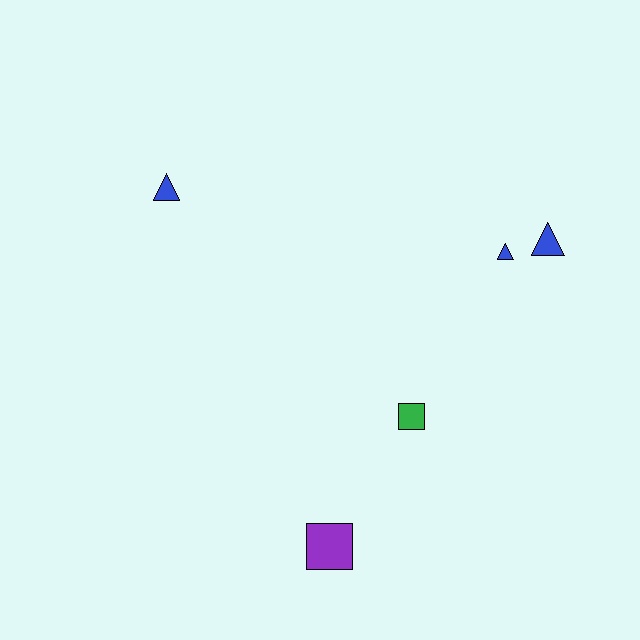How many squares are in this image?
There are 2 squares.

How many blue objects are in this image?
There are 3 blue objects.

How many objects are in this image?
There are 5 objects.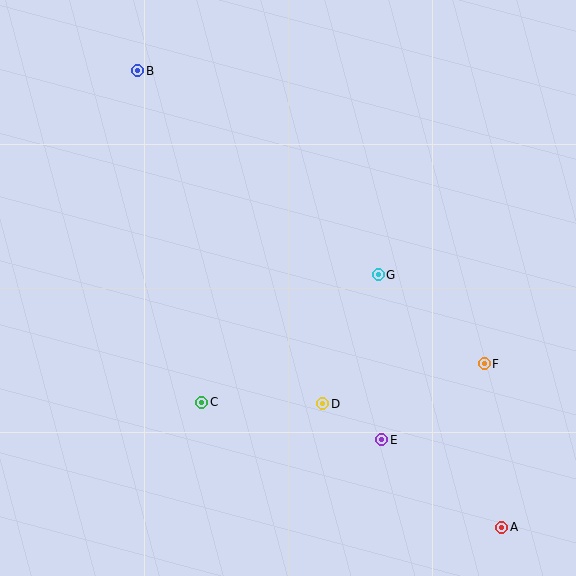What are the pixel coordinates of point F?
Point F is at (484, 364).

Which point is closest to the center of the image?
Point G at (378, 275) is closest to the center.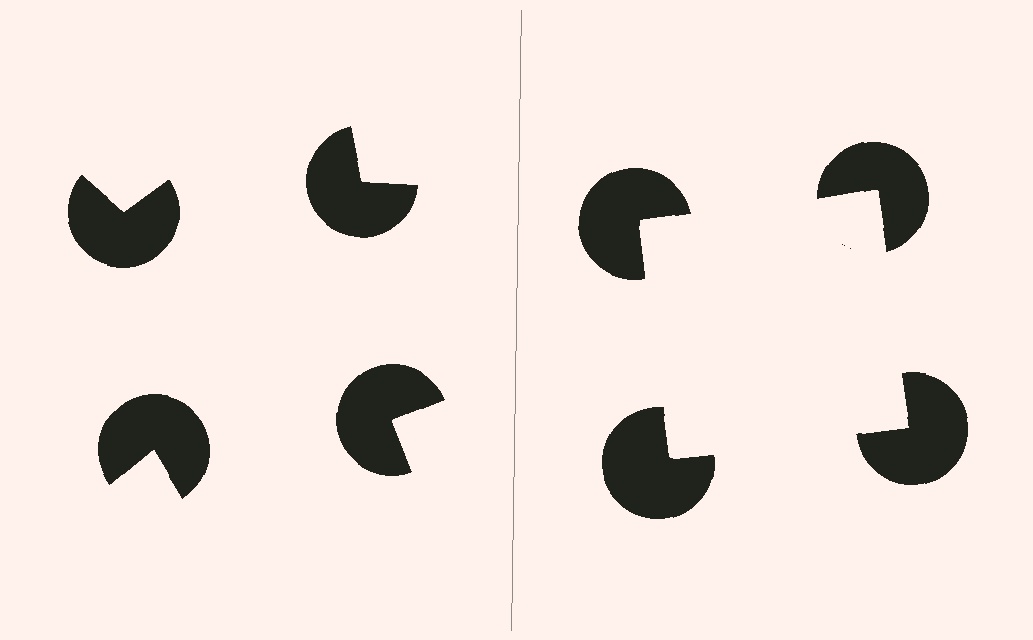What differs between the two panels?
The pac-man discs are positioned identically on both sides; only the wedge orientations differ. On the right they align to a square; on the left they are misaligned.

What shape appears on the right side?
An illusory square.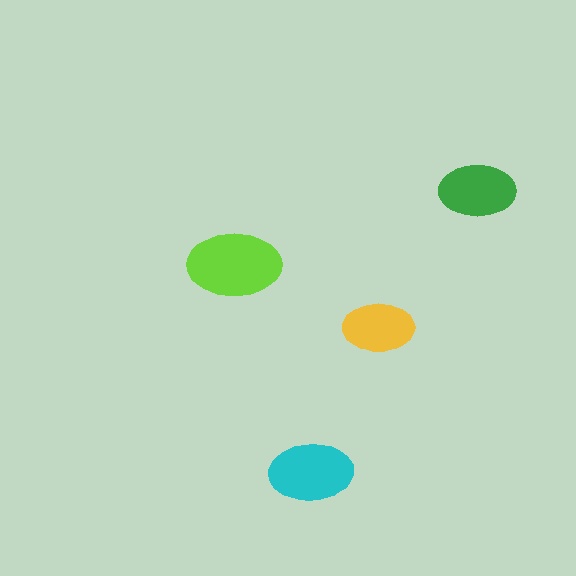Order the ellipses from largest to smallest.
the lime one, the cyan one, the green one, the yellow one.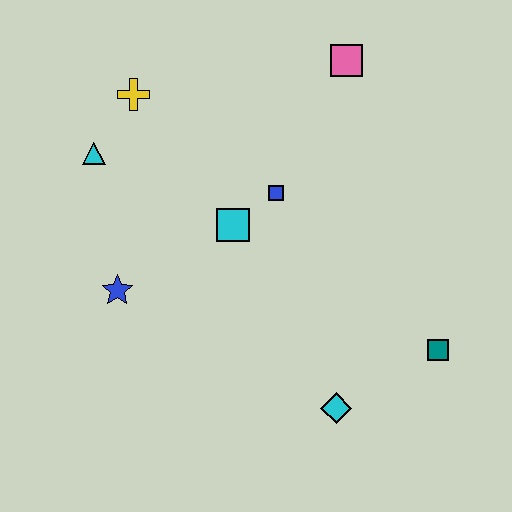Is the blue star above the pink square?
No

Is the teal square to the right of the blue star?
Yes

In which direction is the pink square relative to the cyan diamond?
The pink square is above the cyan diamond.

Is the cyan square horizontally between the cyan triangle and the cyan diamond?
Yes